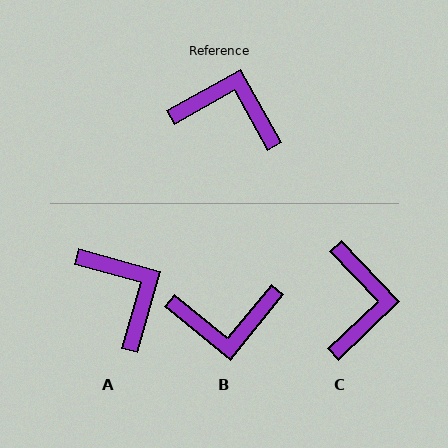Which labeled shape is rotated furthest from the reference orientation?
B, about 159 degrees away.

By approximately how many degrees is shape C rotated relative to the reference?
Approximately 75 degrees clockwise.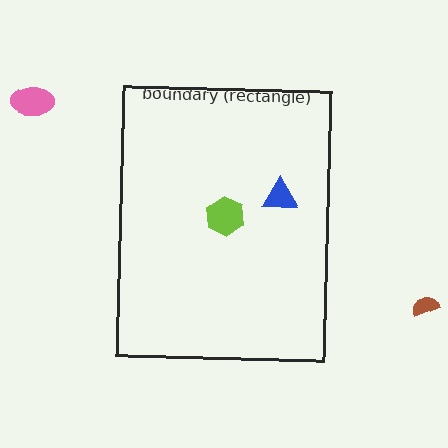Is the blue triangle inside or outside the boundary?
Inside.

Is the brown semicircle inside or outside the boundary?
Outside.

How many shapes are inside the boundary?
2 inside, 2 outside.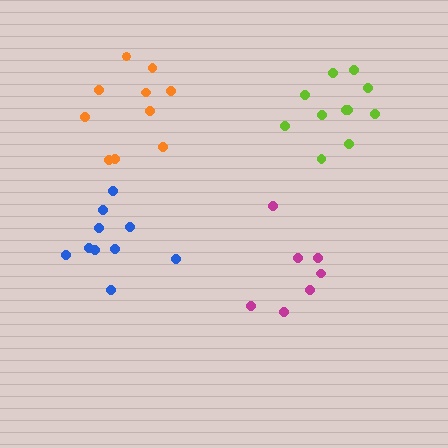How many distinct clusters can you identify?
There are 4 distinct clusters.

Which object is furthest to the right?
The lime cluster is rightmost.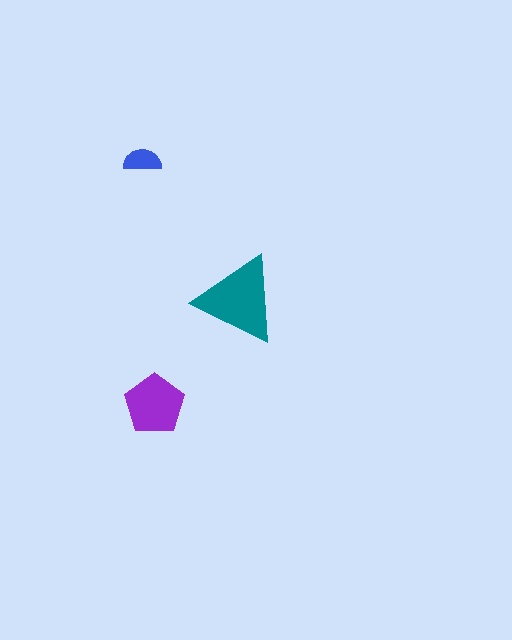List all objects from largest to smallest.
The teal triangle, the purple pentagon, the blue semicircle.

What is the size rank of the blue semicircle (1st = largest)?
3rd.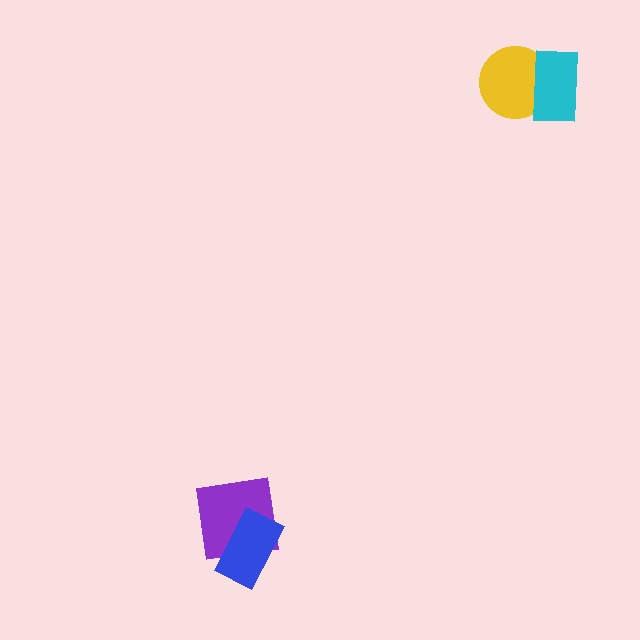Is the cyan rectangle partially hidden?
No, no other shape covers it.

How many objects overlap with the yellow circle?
1 object overlaps with the yellow circle.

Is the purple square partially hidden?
Yes, it is partially covered by another shape.